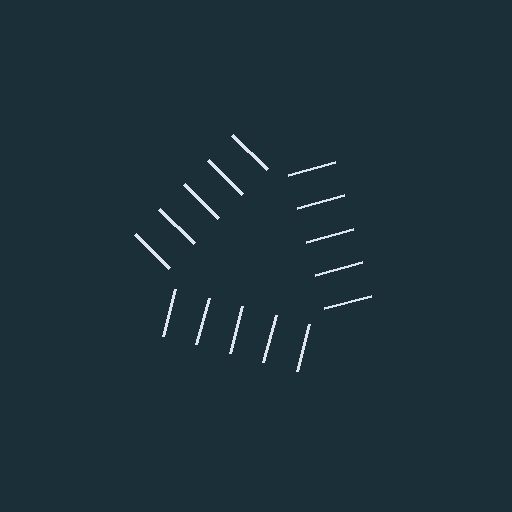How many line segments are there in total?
15 — 5 along each of the 3 edges.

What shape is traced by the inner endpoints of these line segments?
An illusory triangle — the line segments terminate on its edges but no continuous stroke is drawn.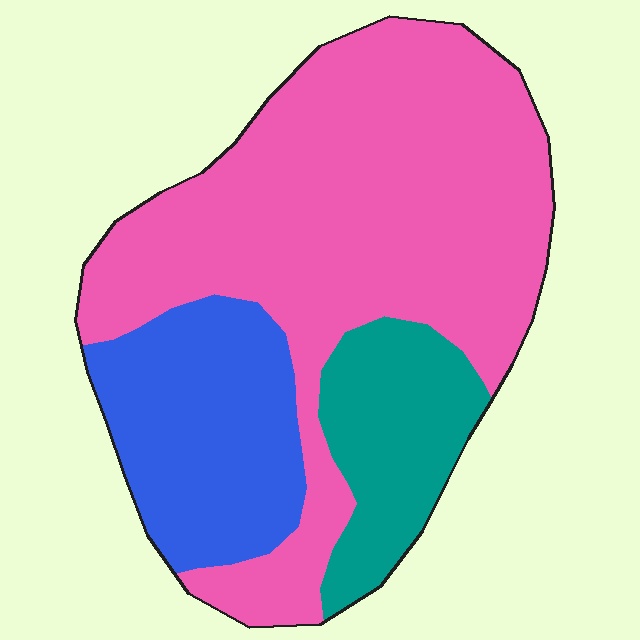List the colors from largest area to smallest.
From largest to smallest: pink, blue, teal.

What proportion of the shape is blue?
Blue takes up about one quarter (1/4) of the shape.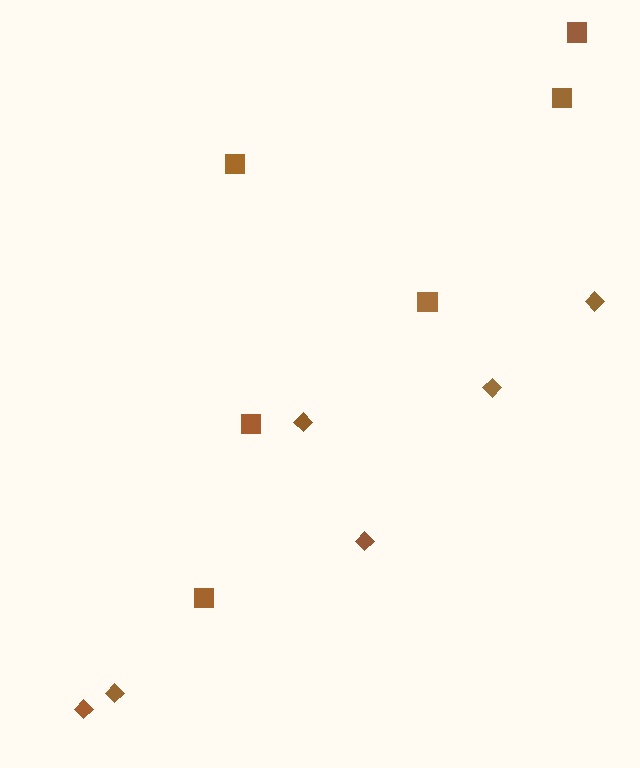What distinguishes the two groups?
There are 2 groups: one group of squares (6) and one group of diamonds (6).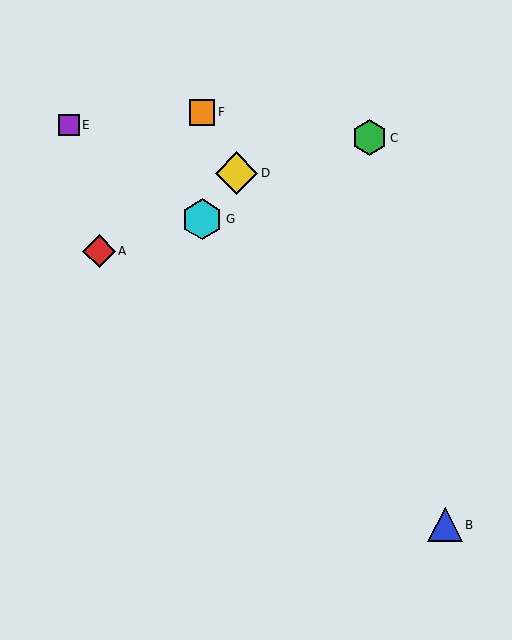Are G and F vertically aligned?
Yes, both are at x≈202.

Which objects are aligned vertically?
Objects F, G are aligned vertically.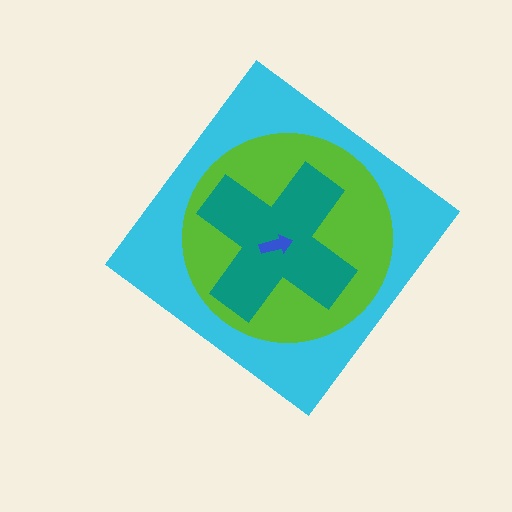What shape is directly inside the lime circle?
The teal cross.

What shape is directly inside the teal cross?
The blue arrow.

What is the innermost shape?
The blue arrow.